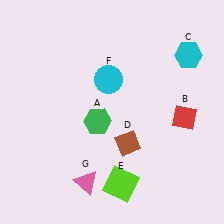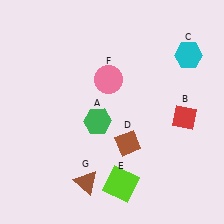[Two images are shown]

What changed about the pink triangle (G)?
In Image 1, G is pink. In Image 2, it changed to brown.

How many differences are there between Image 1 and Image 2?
There are 2 differences between the two images.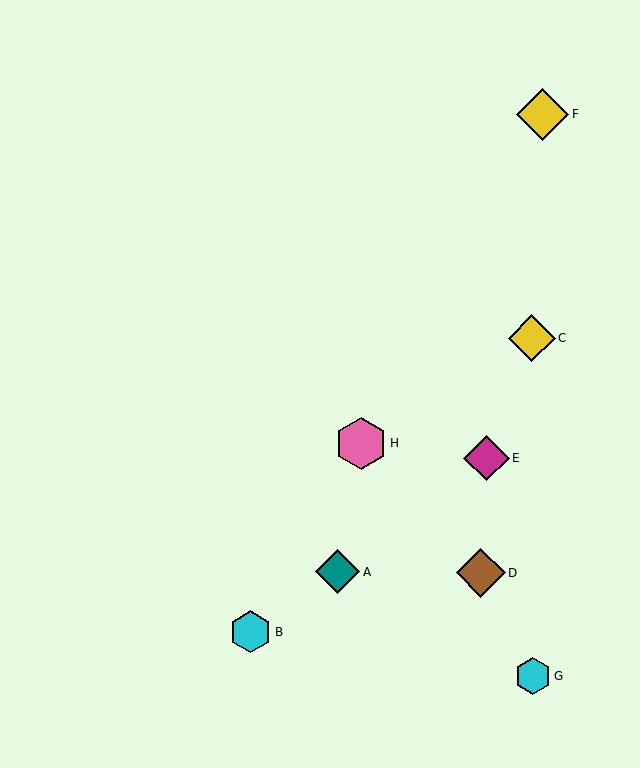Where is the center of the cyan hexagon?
The center of the cyan hexagon is at (251, 632).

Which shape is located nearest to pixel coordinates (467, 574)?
The brown diamond (labeled D) at (481, 573) is nearest to that location.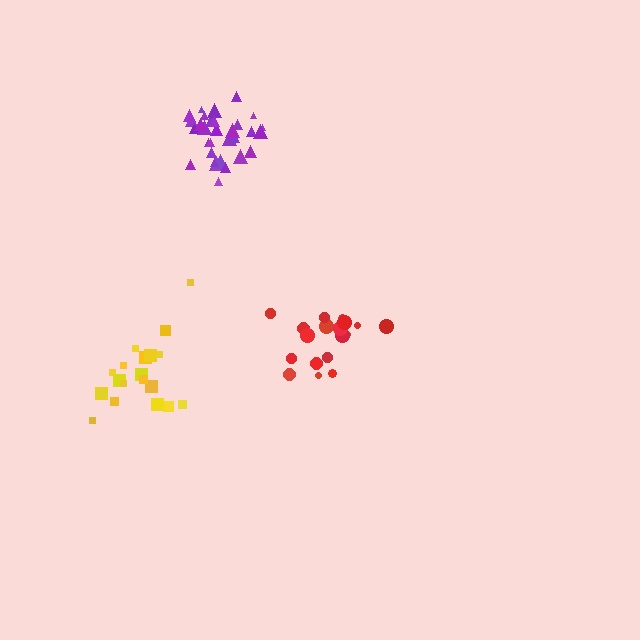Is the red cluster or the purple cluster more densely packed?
Purple.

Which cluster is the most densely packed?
Purple.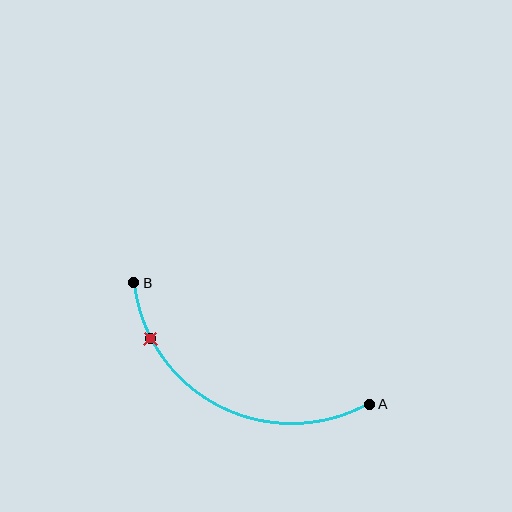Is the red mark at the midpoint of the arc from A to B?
No. The red mark lies on the arc but is closer to endpoint B. The arc midpoint would be at the point on the curve equidistant along the arc from both A and B.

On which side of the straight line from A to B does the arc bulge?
The arc bulges below the straight line connecting A and B.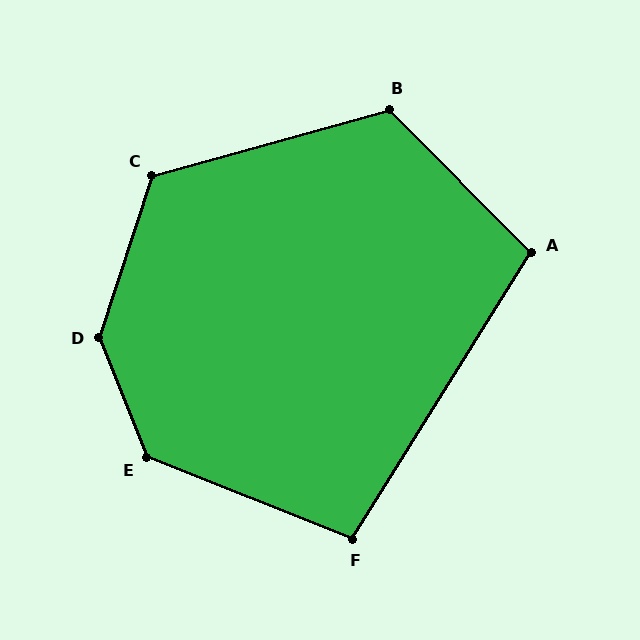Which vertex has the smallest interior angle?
F, at approximately 100 degrees.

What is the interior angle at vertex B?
Approximately 119 degrees (obtuse).